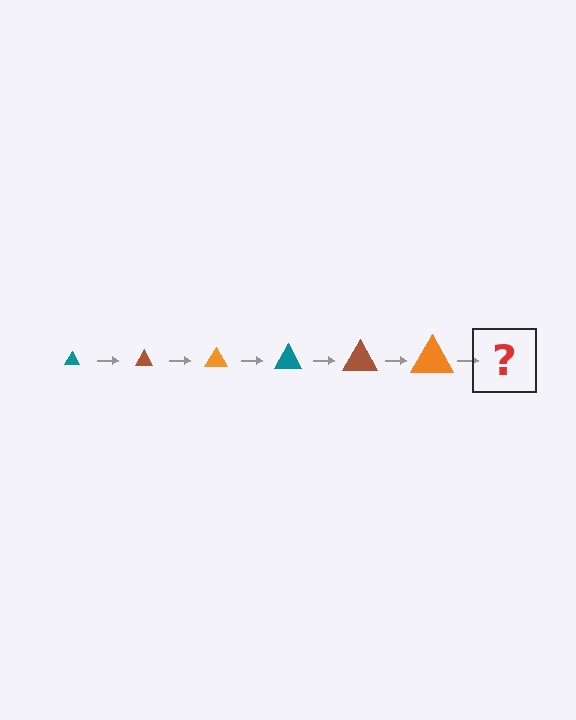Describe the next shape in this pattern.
It should be a teal triangle, larger than the previous one.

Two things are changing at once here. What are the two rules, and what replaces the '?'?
The two rules are that the triangle grows larger each step and the color cycles through teal, brown, and orange. The '?' should be a teal triangle, larger than the previous one.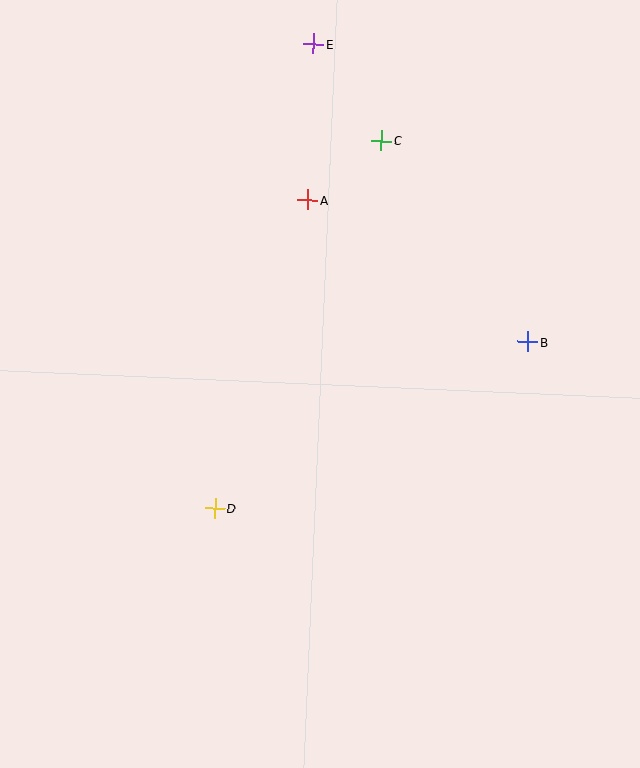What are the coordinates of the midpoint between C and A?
The midpoint between C and A is at (344, 170).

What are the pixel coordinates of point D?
Point D is at (215, 508).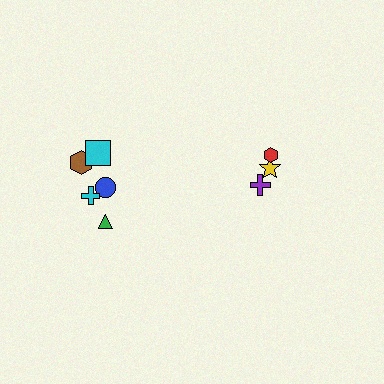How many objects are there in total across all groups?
There are 8 objects.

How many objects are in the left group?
There are 5 objects.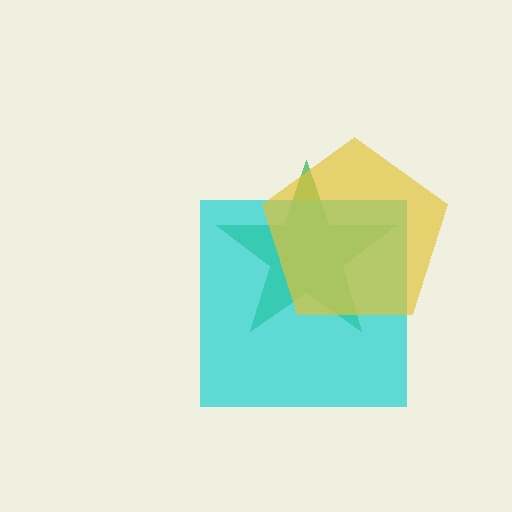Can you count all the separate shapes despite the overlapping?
Yes, there are 3 separate shapes.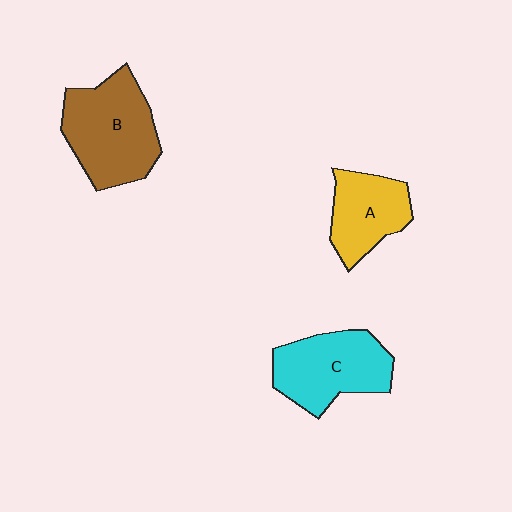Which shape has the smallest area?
Shape A (yellow).